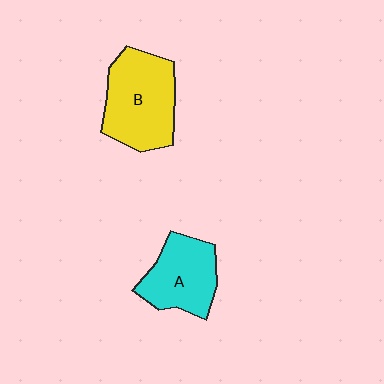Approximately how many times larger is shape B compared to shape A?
Approximately 1.3 times.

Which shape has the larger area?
Shape B (yellow).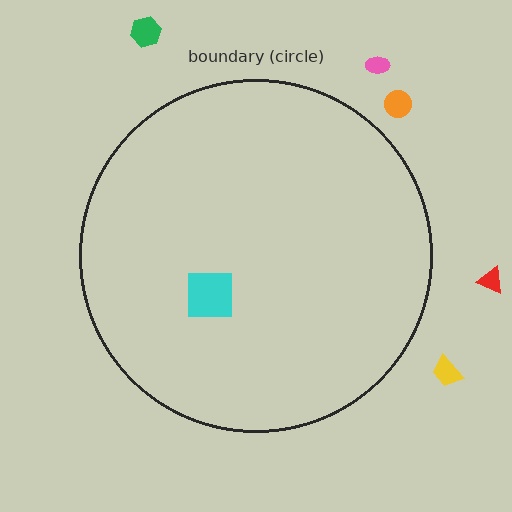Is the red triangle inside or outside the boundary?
Outside.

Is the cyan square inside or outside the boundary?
Inside.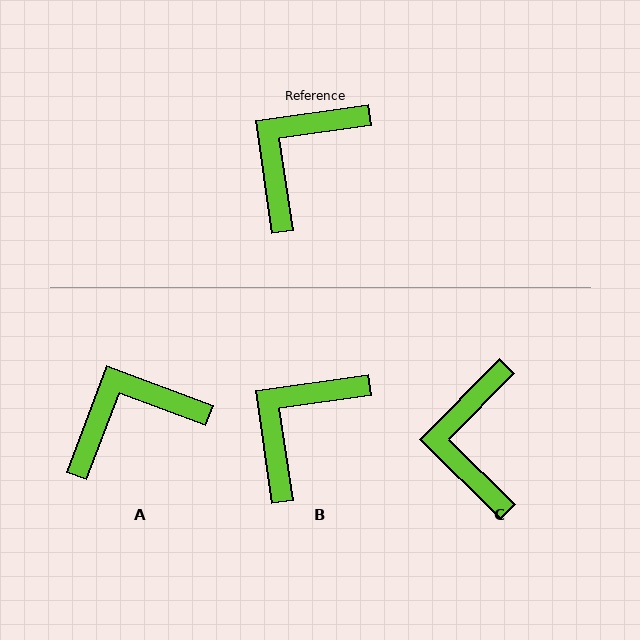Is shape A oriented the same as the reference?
No, it is off by about 29 degrees.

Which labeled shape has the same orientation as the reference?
B.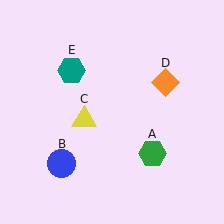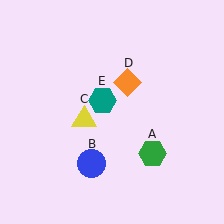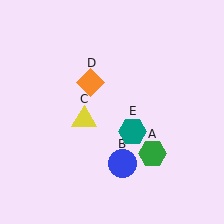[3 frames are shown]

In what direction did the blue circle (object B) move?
The blue circle (object B) moved right.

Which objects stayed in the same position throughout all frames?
Green hexagon (object A) and yellow triangle (object C) remained stationary.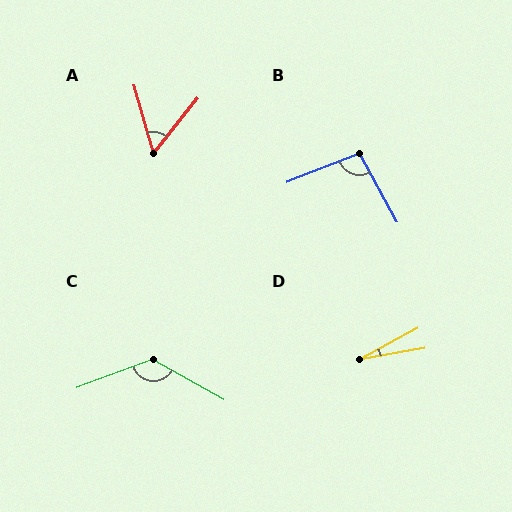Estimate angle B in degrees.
Approximately 97 degrees.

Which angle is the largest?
C, at approximately 131 degrees.